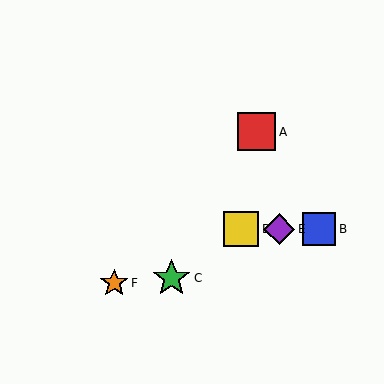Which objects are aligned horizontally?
Objects B, D, E are aligned horizontally.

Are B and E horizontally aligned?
Yes, both are at y≈229.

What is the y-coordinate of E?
Object E is at y≈229.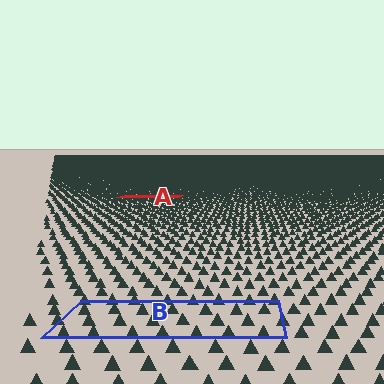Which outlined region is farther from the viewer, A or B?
Region A is farther from the viewer — the texture elements inside it appear smaller and more densely packed.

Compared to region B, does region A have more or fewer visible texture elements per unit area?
Region A has more texture elements per unit area — they are packed more densely because it is farther away.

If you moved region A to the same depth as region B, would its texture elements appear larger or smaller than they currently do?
They would appear larger. At a closer depth, the same texture elements are projected at a bigger on-screen size.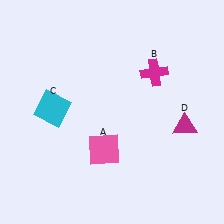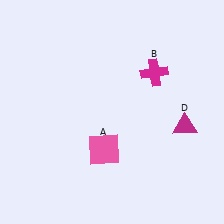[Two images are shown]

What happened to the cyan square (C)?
The cyan square (C) was removed in Image 2. It was in the top-left area of Image 1.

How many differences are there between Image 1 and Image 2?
There is 1 difference between the two images.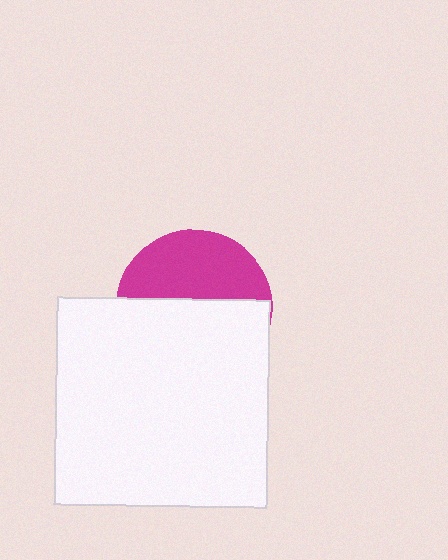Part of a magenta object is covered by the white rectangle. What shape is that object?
It is a circle.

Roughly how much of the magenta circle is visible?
A small part of it is visible (roughly 43%).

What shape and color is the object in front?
The object in front is a white rectangle.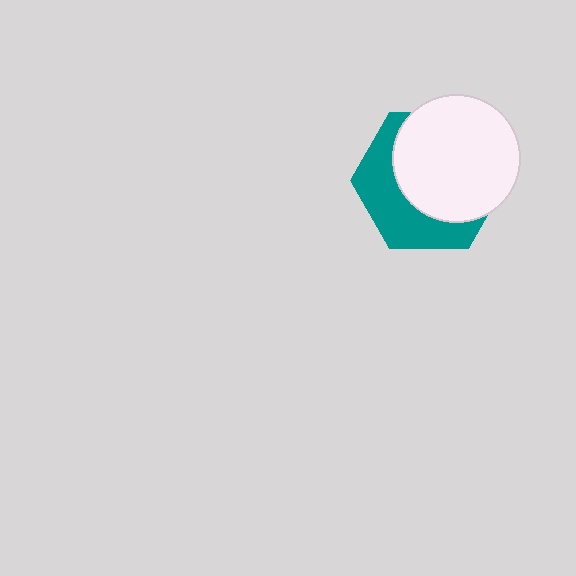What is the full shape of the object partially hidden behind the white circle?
The partially hidden object is a teal hexagon.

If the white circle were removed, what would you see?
You would see the complete teal hexagon.